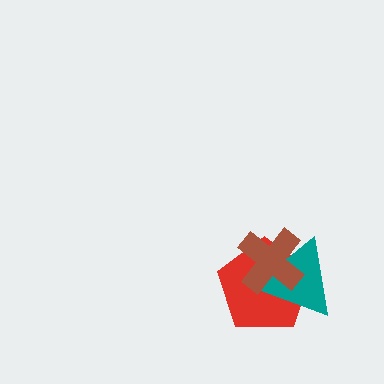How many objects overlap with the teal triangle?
2 objects overlap with the teal triangle.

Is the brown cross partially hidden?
No, no other shape covers it.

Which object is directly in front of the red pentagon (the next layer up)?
The teal triangle is directly in front of the red pentagon.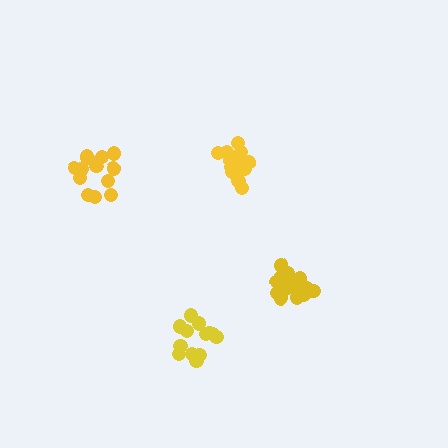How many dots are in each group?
Group 1: 15 dots, Group 2: 18 dots, Group 3: 16 dots, Group 4: 15 dots (64 total).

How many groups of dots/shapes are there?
There are 4 groups.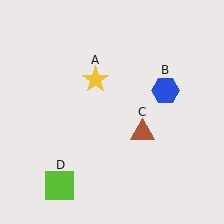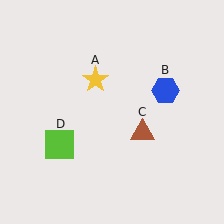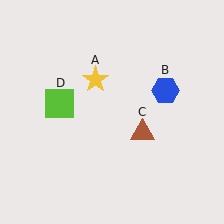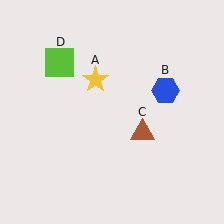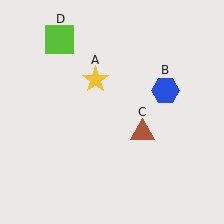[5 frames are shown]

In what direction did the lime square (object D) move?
The lime square (object D) moved up.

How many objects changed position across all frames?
1 object changed position: lime square (object D).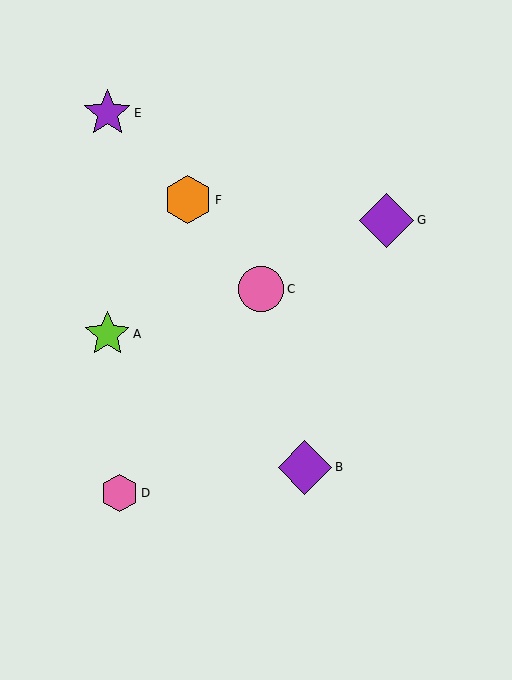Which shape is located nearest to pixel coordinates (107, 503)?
The pink hexagon (labeled D) at (120, 493) is nearest to that location.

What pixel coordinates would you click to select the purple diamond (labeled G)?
Click at (387, 220) to select the purple diamond G.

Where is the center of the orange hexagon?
The center of the orange hexagon is at (188, 200).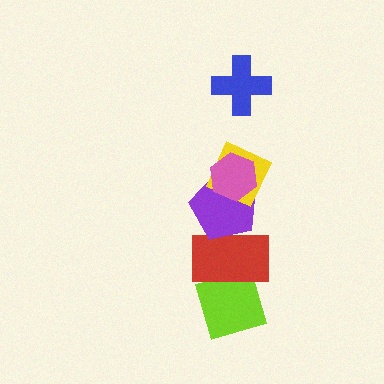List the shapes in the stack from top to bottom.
From top to bottom: the blue cross, the pink hexagon, the yellow diamond, the purple pentagon, the red rectangle, the lime diamond.